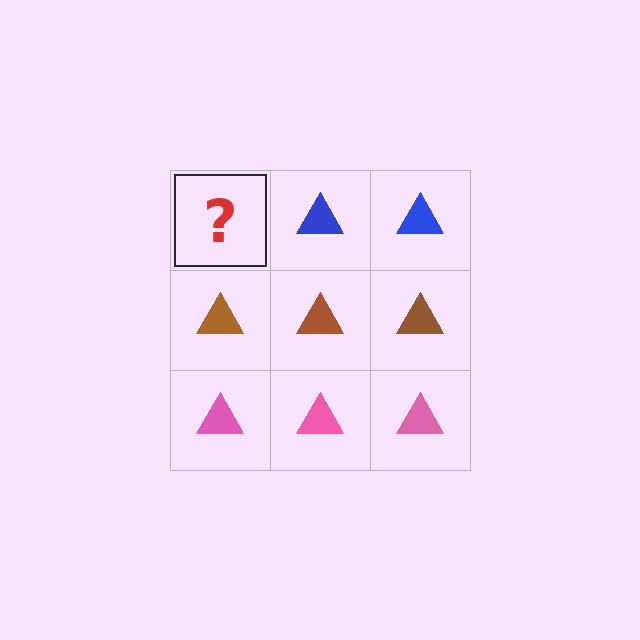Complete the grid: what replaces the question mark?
The question mark should be replaced with a blue triangle.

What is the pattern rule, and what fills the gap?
The rule is that each row has a consistent color. The gap should be filled with a blue triangle.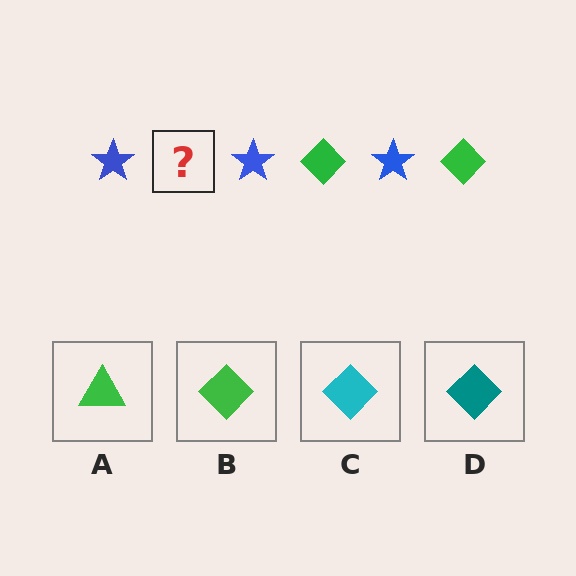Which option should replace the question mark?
Option B.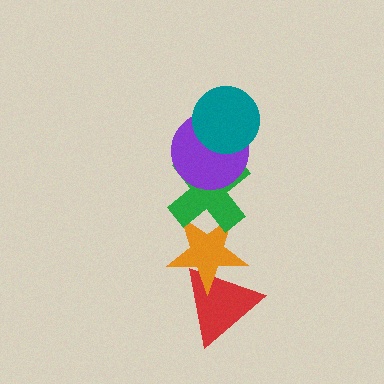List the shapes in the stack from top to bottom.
From top to bottom: the teal circle, the purple circle, the green cross, the orange star, the red triangle.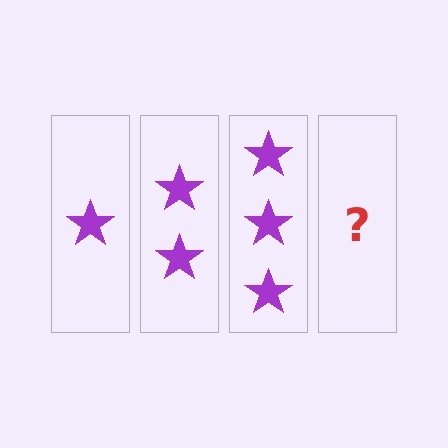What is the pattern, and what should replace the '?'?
The pattern is that each step adds one more star. The '?' should be 4 stars.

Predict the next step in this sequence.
The next step is 4 stars.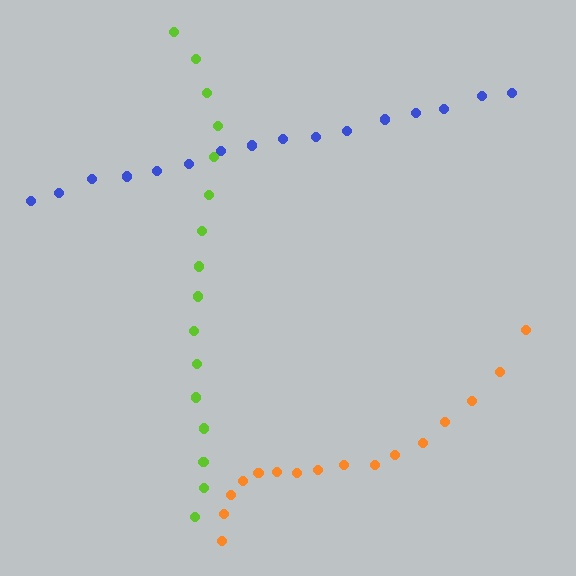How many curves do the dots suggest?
There are 3 distinct paths.